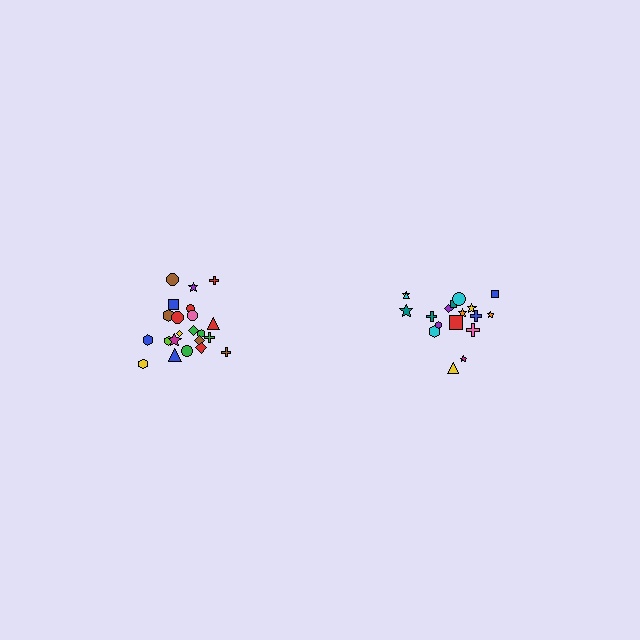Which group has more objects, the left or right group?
The left group.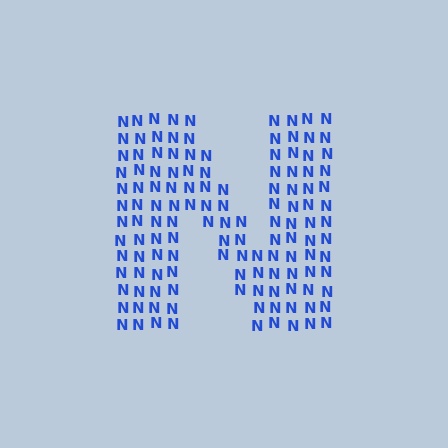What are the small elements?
The small elements are letter N's.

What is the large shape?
The large shape is the letter N.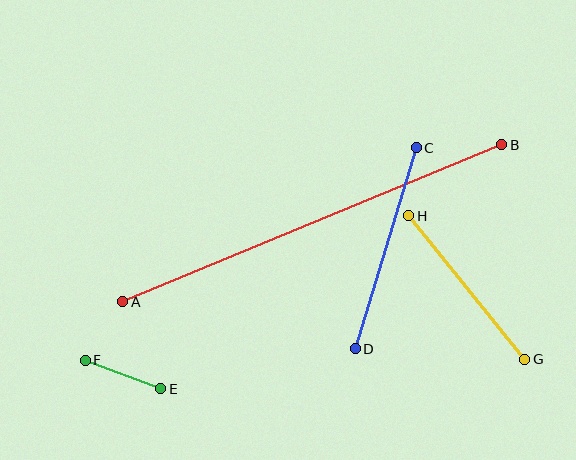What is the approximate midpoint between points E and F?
The midpoint is at approximately (123, 375) pixels.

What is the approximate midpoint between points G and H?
The midpoint is at approximately (467, 287) pixels.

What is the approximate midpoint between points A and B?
The midpoint is at approximately (312, 223) pixels.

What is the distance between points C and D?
The distance is approximately 210 pixels.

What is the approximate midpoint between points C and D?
The midpoint is at approximately (386, 248) pixels.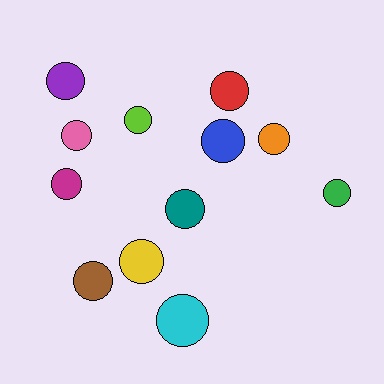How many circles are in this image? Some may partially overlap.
There are 12 circles.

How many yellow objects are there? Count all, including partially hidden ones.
There is 1 yellow object.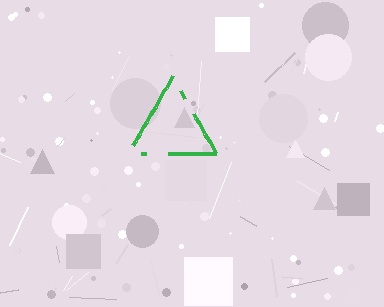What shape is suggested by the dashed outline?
The dashed outline suggests a triangle.